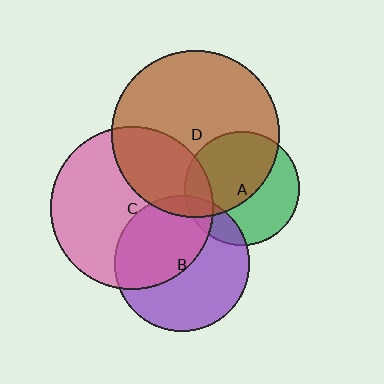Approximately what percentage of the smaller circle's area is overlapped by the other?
Approximately 30%.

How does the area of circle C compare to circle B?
Approximately 1.4 times.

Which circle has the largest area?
Circle D (brown).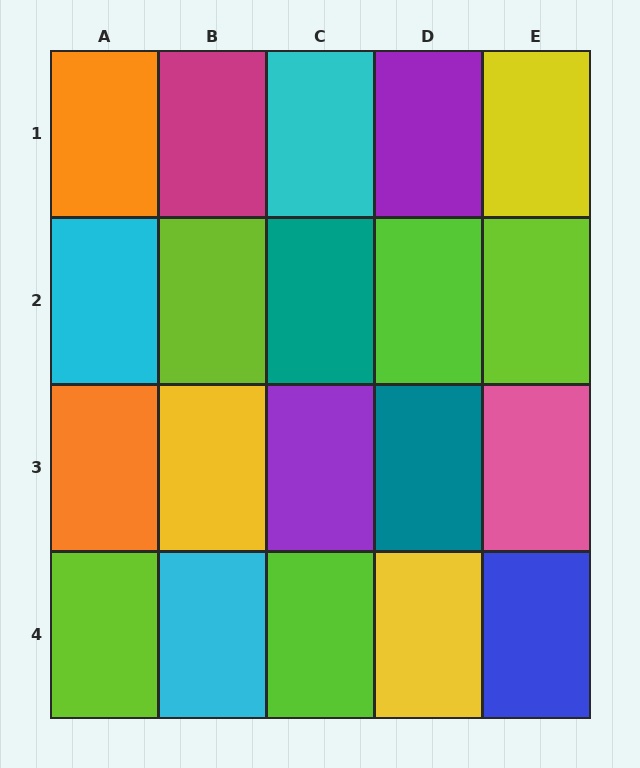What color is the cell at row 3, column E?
Pink.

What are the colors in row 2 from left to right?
Cyan, lime, teal, lime, lime.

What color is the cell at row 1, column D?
Purple.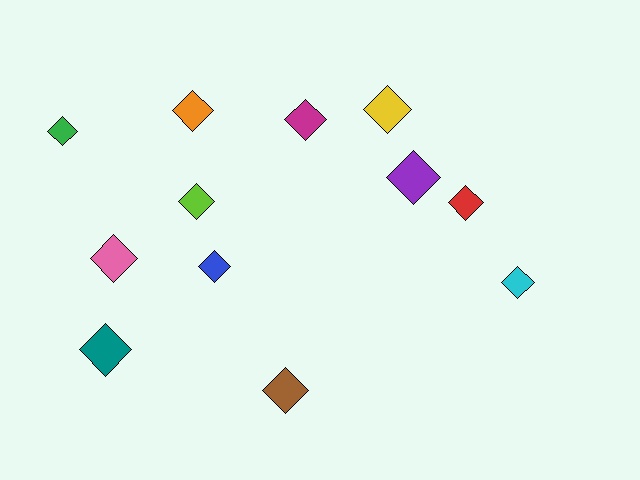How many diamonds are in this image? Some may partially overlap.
There are 12 diamonds.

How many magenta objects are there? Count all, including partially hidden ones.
There is 1 magenta object.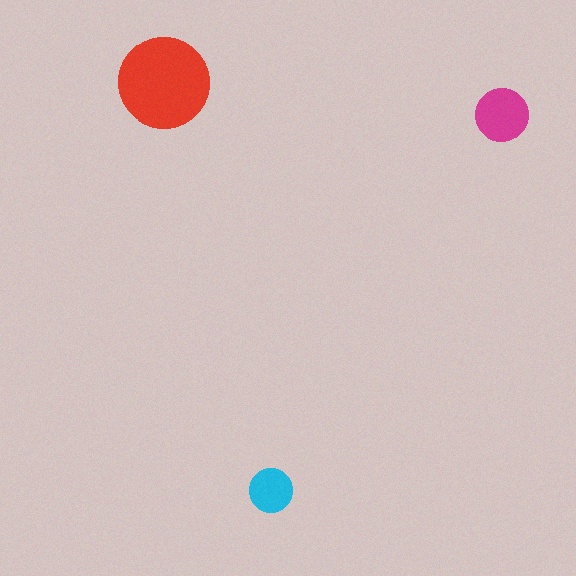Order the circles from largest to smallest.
the red one, the magenta one, the cyan one.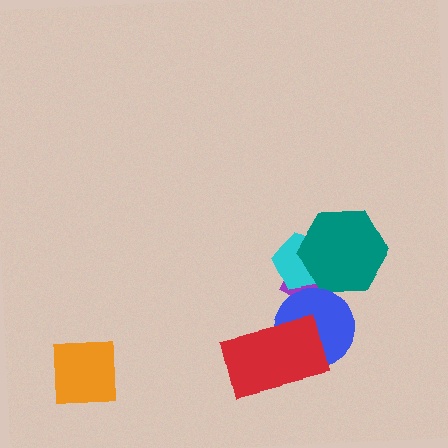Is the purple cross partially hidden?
Yes, it is partially covered by another shape.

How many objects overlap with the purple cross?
3 objects overlap with the purple cross.